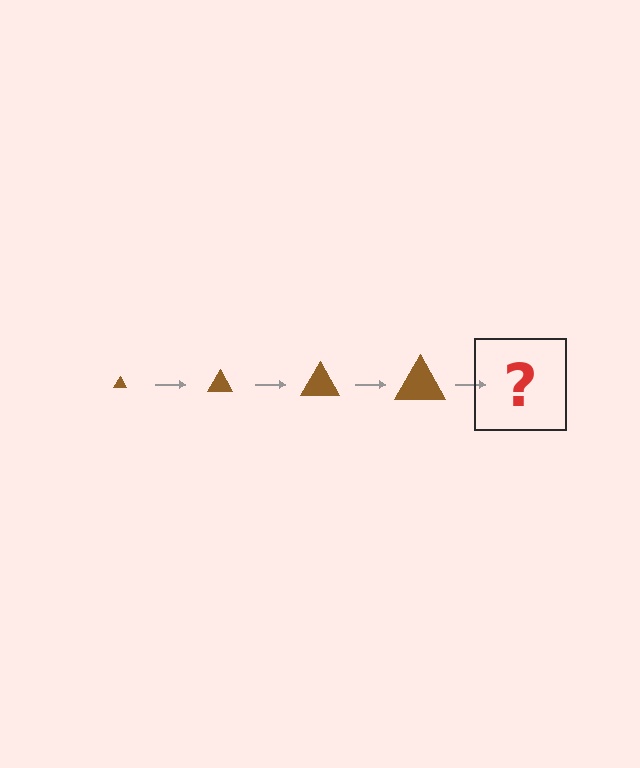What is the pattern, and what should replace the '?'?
The pattern is that the triangle gets progressively larger each step. The '?' should be a brown triangle, larger than the previous one.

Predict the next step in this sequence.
The next step is a brown triangle, larger than the previous one.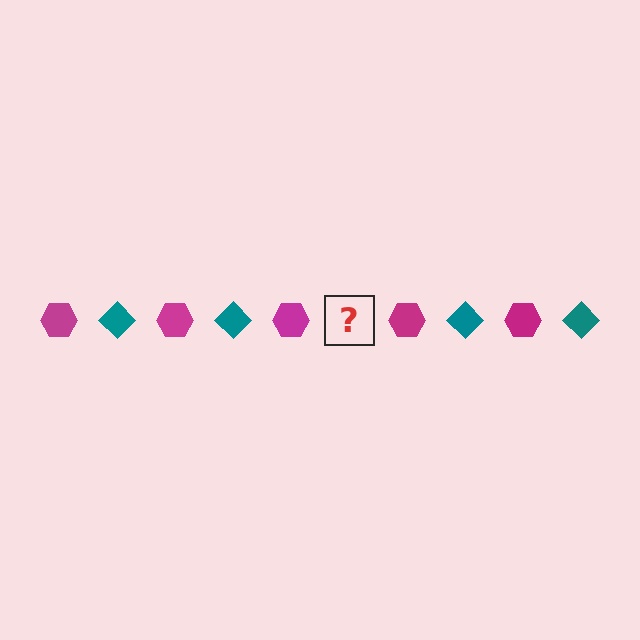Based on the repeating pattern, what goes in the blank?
The blank should be a teal diamond.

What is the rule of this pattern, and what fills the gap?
The rule is that the pattern alternates between magenta hexagon and teal diamond. The gap should be filled with a teal diamond.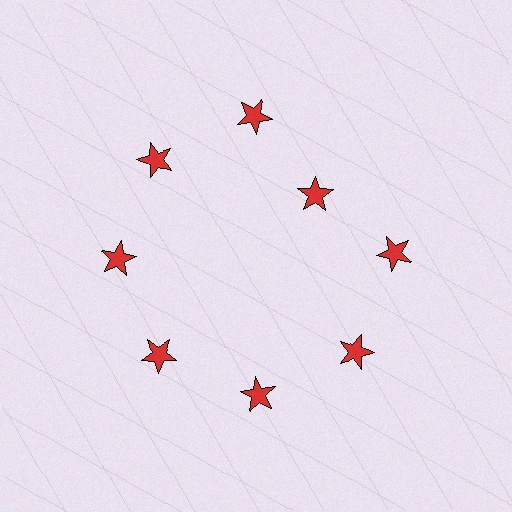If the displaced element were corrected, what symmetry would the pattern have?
It would have 8-fold rotational symmetry — the pattern would map onto itself every 45 degrees.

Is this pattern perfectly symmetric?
No. The 8 red stars are arranged in a ring, but one element near the 2 o'clock position is pulled inward toward the center, breaking the 8-fold rotational symmetry.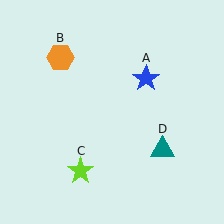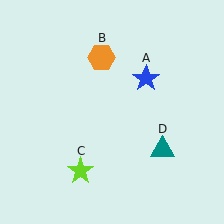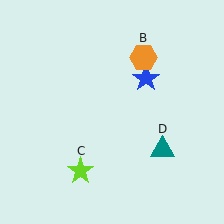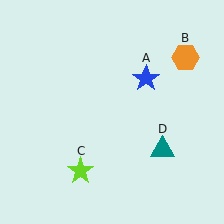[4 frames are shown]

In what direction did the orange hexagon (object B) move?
The orange hexagon (object B) moved right.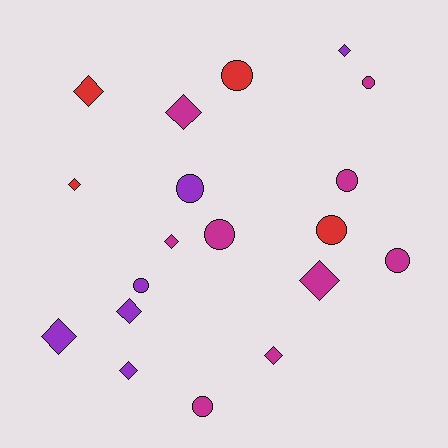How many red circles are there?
There are 2 red circles.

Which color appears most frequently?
Magenta, with 9 objects.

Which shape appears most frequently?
Diamond, with 10 objects.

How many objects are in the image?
There are 19 objects.